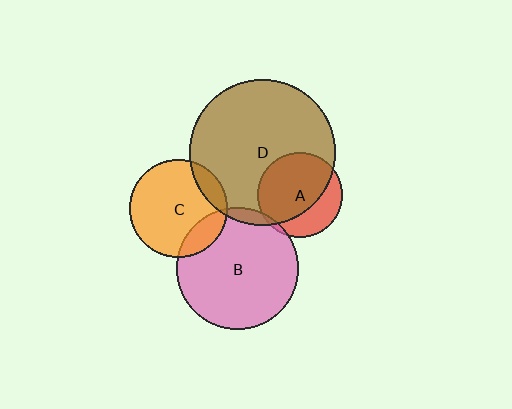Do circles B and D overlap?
Yes.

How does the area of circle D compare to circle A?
Approximately 2.9 times.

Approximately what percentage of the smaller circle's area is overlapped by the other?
Approximately 5%.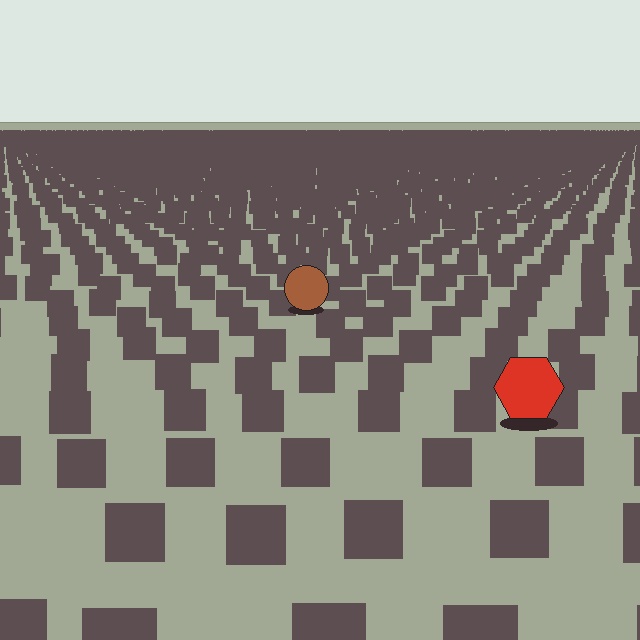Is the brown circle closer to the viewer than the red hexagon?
No. The red hexagon is closer — you can tell from the texture gradient: the ground texture is coarser near it.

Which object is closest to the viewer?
The red hexagon is closest. The texture marks near it are larger and more spread out.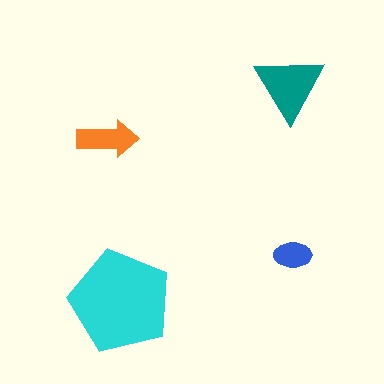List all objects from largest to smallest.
The cyan pentagon, the teal triangle, the orange arrow, the blue ellipse.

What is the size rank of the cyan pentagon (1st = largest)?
1st.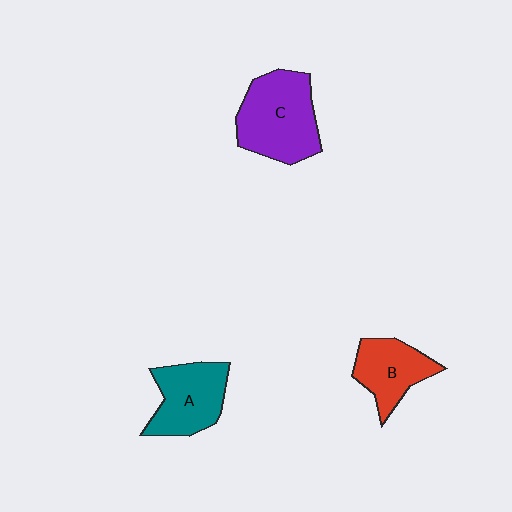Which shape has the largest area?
Shape C (purple).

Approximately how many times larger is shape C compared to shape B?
Approximately 1.5 times.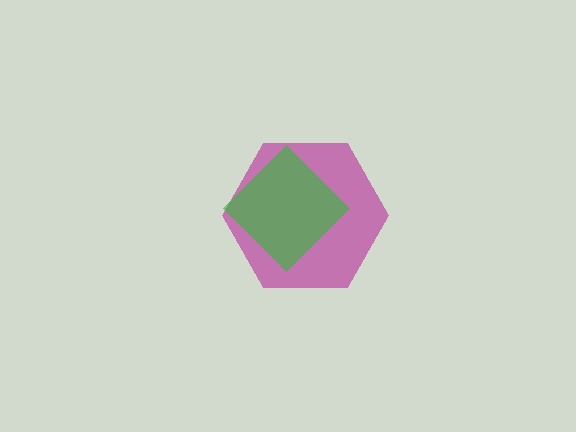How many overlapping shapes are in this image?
There are 2 overlapping shapes in the image.